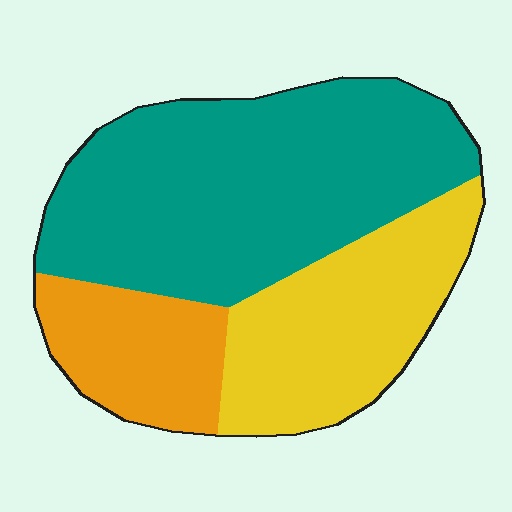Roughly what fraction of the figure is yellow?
Yellow takes up about one quarter (1/4) of the figure.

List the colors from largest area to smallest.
From largest to smallest: teal, yellow, orange.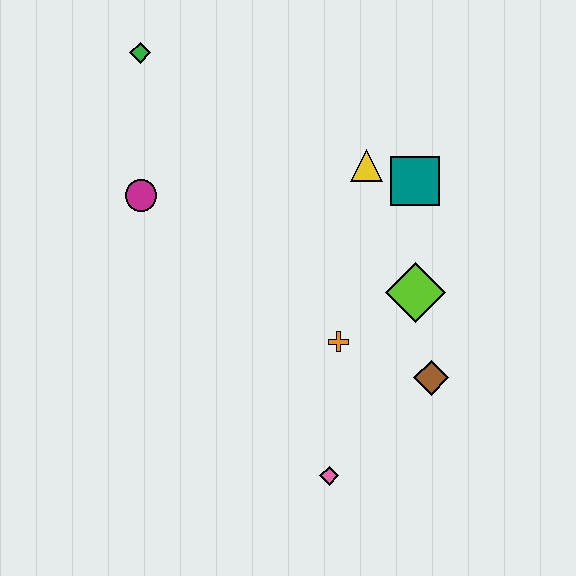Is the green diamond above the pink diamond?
Yes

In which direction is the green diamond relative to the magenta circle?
The green diamond is above the magenta circle.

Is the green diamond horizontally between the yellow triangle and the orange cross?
No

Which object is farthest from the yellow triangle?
The pink diamond is farthest from the yellow triangle.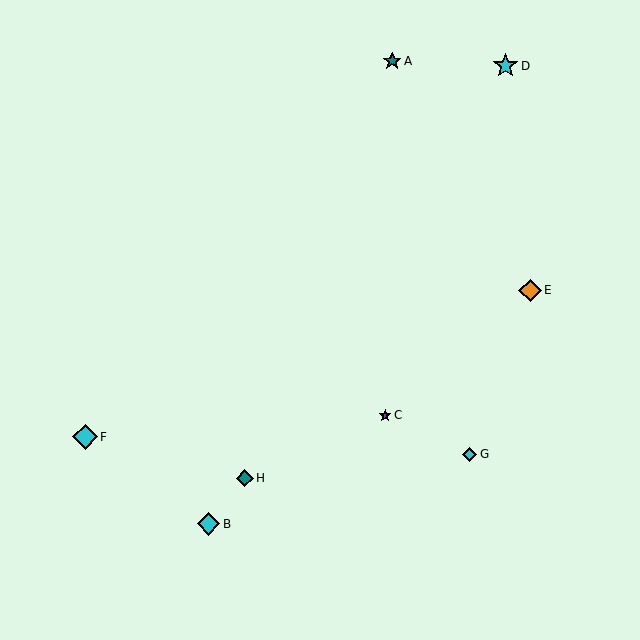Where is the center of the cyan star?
The center of the cyan star is at (506, 66).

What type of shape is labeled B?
Shape B is a cyan diamond.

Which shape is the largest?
The cyan star (labeled D) is the largest.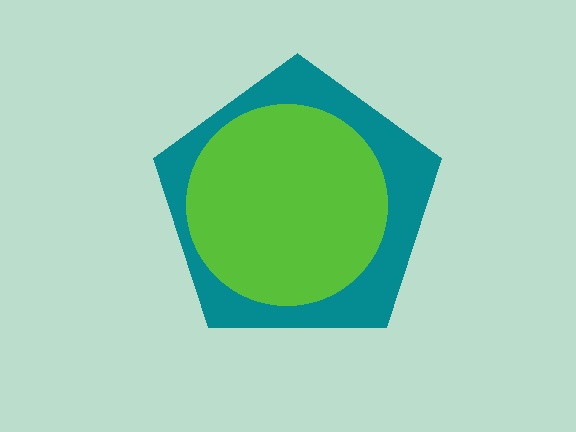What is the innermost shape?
The lime circle.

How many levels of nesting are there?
2.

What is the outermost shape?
The teal pentagon.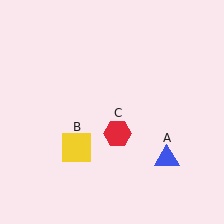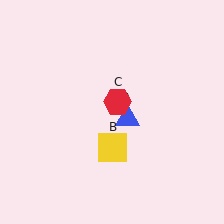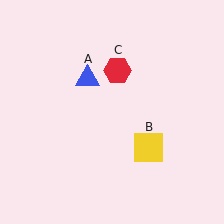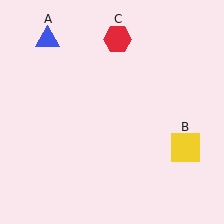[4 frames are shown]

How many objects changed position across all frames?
3 objects changed position: blue triangle (object A), yellow square (object B), red hexagon (object C).